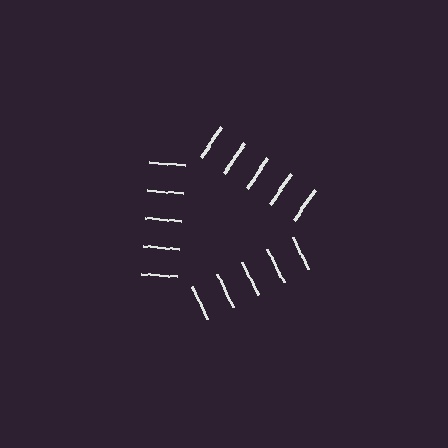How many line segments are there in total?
15 — 5 along each of the 3 edges.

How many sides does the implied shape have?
3 sides — the line-ends trace a triangle.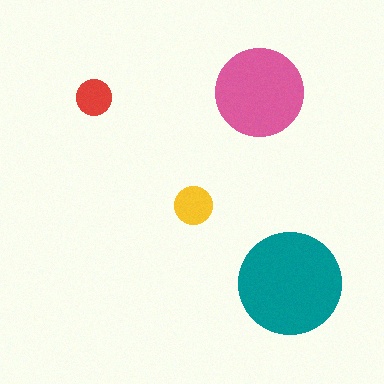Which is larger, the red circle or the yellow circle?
The yellow one.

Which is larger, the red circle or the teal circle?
The teal one.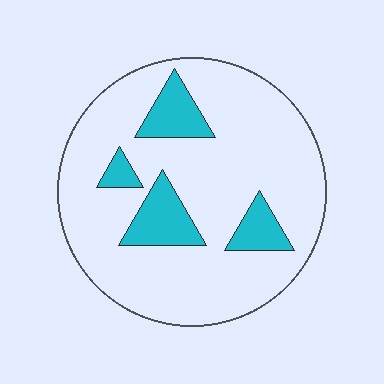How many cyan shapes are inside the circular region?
4.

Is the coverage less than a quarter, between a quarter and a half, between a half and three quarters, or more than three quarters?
Less than a quarter.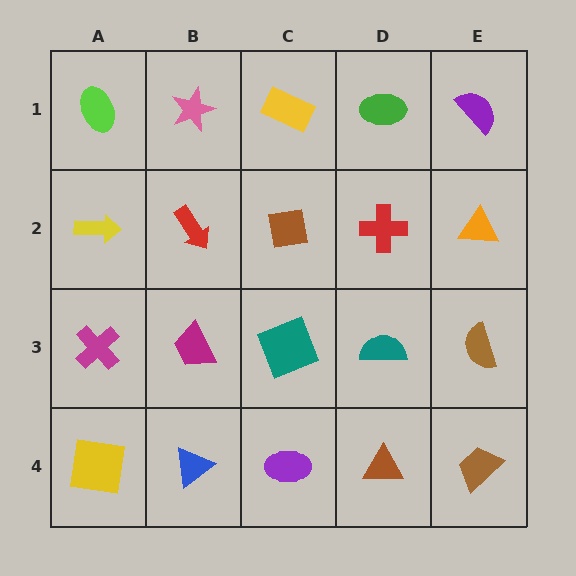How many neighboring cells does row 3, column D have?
4.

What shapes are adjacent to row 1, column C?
A brown square (row 2, column C), a pink star (row 1, column B), a green ellipse (row 1, column D).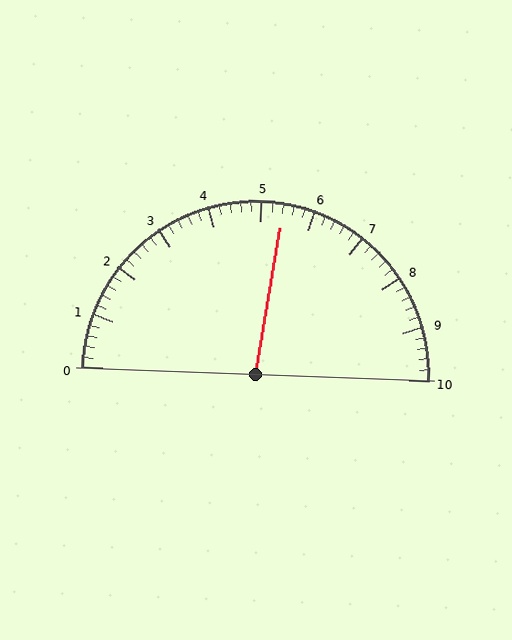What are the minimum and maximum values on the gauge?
The gauge ranges from 0 to 10.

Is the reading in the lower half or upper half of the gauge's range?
The reading is in the upper half of the range (0 to 10).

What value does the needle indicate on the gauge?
The needle indicates approximately 5.4.